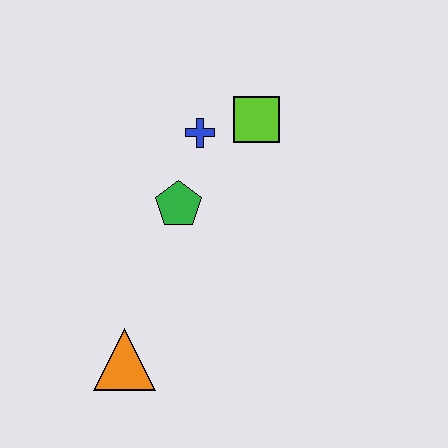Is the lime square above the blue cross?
Yes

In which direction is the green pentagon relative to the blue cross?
The green pentagon is below the blue cross.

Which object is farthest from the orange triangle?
The lime square is farthest from the orange triangle.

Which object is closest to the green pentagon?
The blue cross is closest to the green pentagon.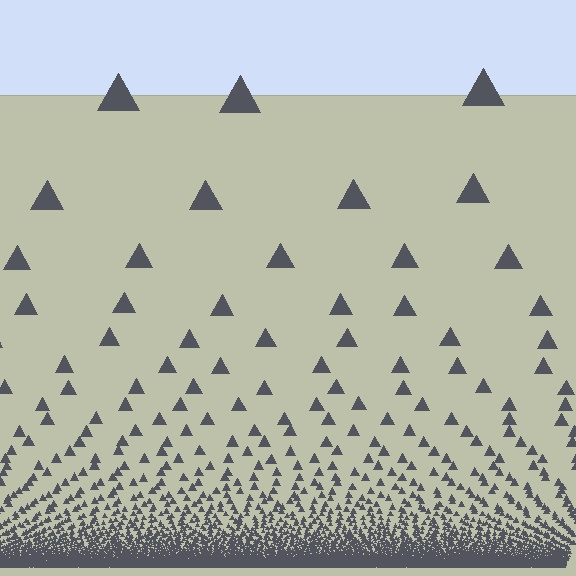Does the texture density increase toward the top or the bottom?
Density increases toward the bottom.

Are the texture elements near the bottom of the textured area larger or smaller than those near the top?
Smaller. The gradient is inverted — elements near the bottom are smaller and denser.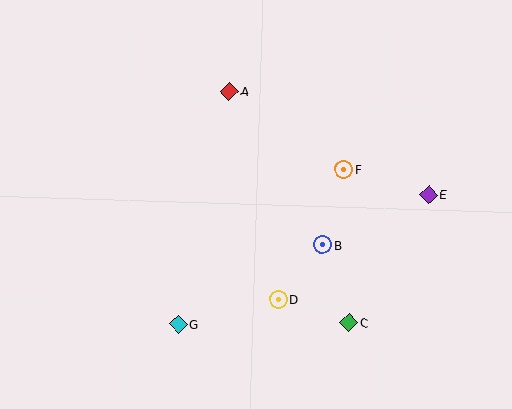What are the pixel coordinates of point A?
Point A is at (229, 91).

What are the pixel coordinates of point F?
Point F is at (344, 169).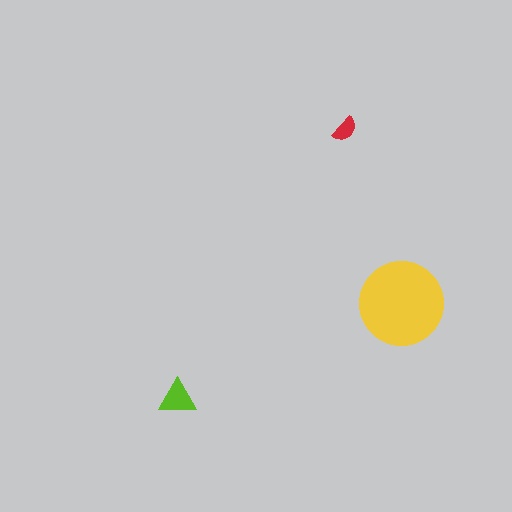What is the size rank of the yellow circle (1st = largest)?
1st.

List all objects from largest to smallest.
The yellow circle, the lime triangle, the red semicircle.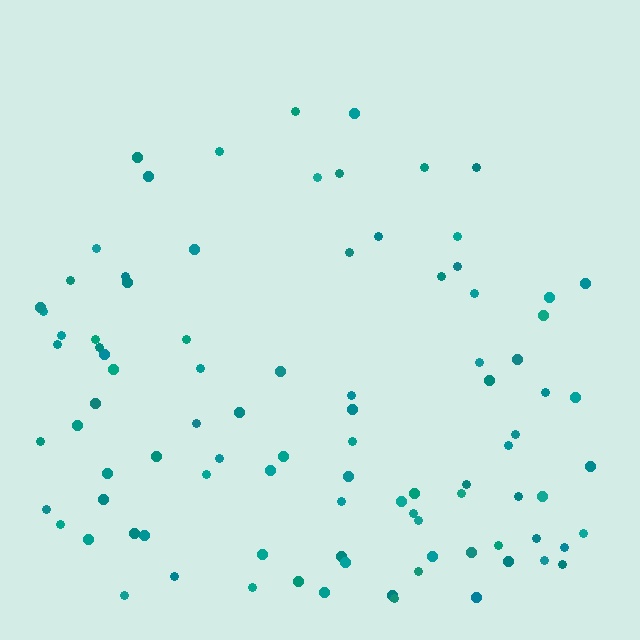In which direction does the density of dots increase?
From top to bottom, with the bottom side densest.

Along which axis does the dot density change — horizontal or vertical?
Vertical.